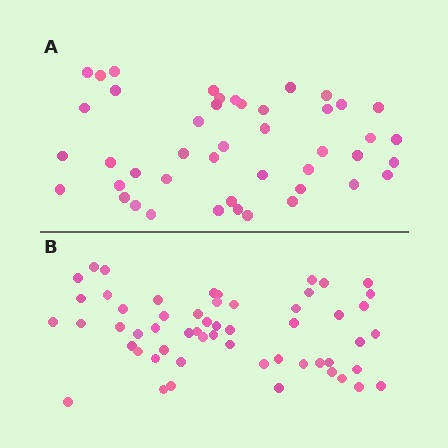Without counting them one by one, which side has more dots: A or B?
Region B (the bottom region) has more dots.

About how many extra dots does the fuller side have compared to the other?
Region B has roughly 12 or so more dots than region A.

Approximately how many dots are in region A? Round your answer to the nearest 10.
About 40 dots. (The exact count is 45, which rounds to 40.)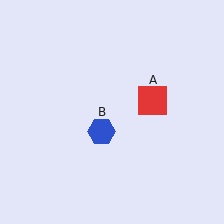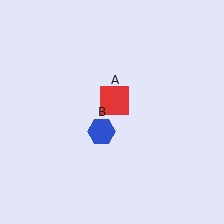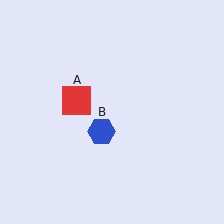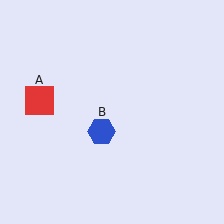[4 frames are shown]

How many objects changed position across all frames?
1 object changed position: red square (object A).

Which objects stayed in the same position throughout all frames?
Blue hexagon (object B) remained stationary.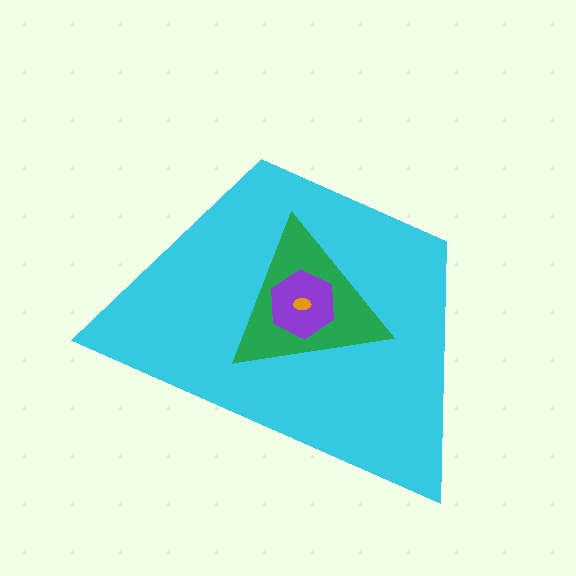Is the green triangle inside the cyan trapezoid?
Yes.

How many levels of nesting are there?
4.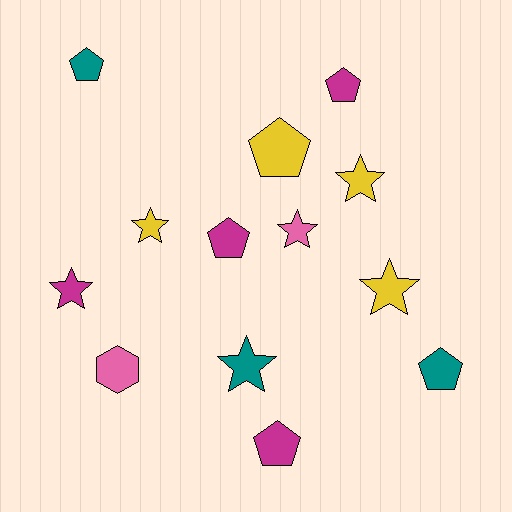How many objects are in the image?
There are 13 objects.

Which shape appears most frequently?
Star, with 6 objects.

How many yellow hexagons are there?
There are no yellow hexagons.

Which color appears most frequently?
Magenta, with 4 objects.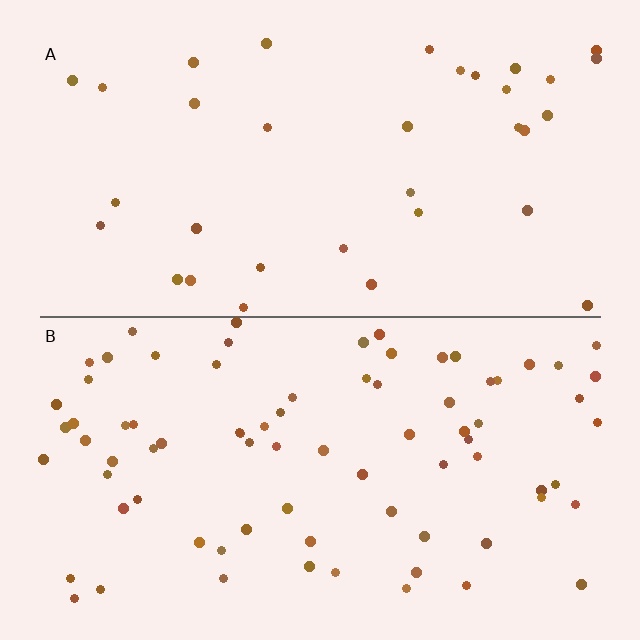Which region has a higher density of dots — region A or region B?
B (the bottom).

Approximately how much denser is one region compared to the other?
Approximately 2.3× — region B over region A.